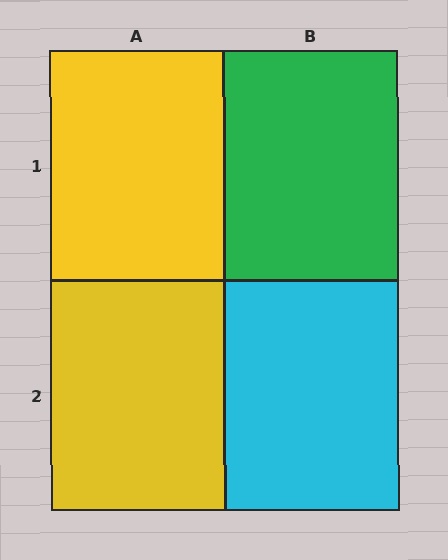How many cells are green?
1 cell is green.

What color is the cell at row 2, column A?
Yellow.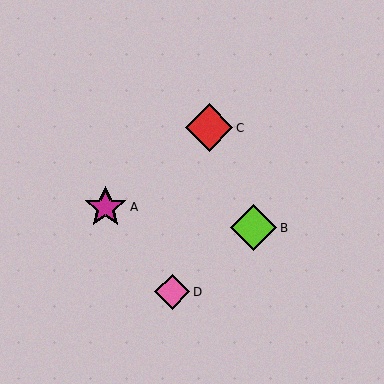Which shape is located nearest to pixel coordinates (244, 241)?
The lime diamond (labeled B) at (254, 228) is nearest to that location.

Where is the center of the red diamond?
The center of the red diamond is at (209, 128).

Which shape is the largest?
The red diamond (labeled C) is the largest.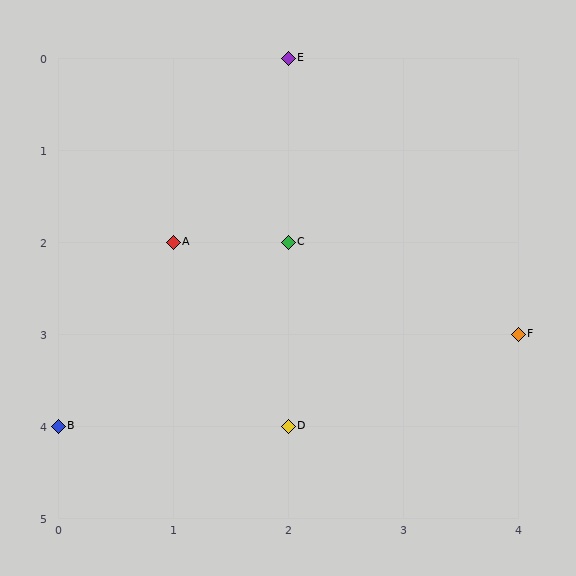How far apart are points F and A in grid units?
Points F and A are 3 columns and 1 row apart (about 3.2 grid units diagonally).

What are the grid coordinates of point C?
Point C is at grid coordinates (2, 2).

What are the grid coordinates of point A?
Point A is at grid coordinates (1, 2).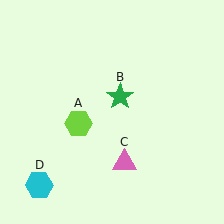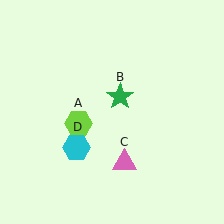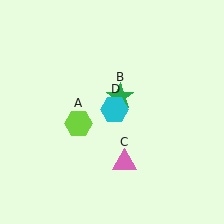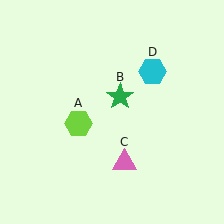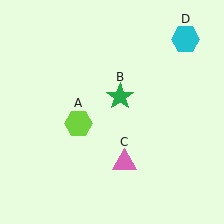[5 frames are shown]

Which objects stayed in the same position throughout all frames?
Lime hexagon (object A) and green star (object B) and pink triangle (object C) remained stationary.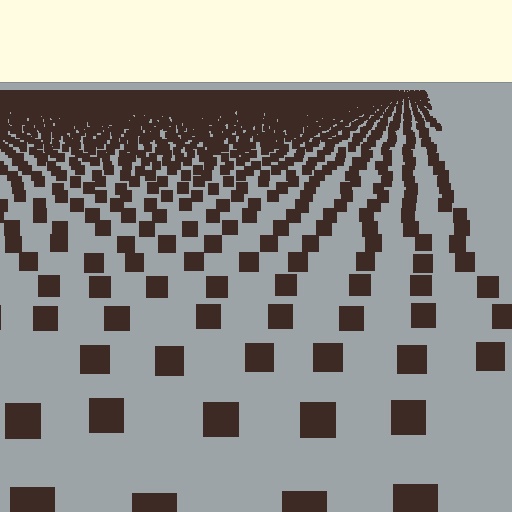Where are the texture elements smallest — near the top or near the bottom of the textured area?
Near the top.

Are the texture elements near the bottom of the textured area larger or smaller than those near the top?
Larger. Near the bottom, elements are closer to the viewer and appear at a bigger on-screen size.